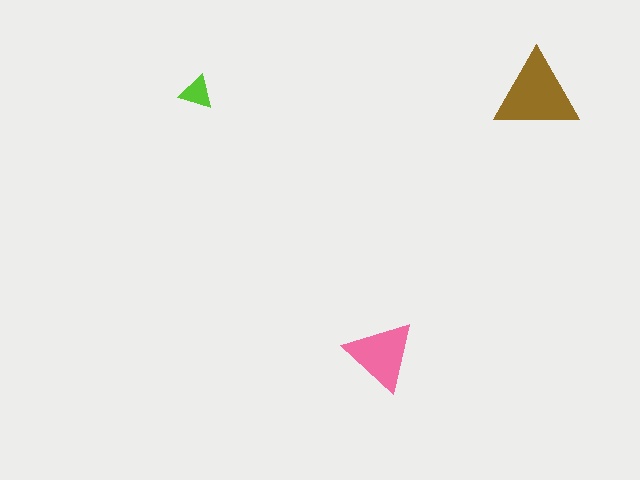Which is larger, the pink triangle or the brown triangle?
The brown one.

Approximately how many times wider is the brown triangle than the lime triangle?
About 2.5 times wider.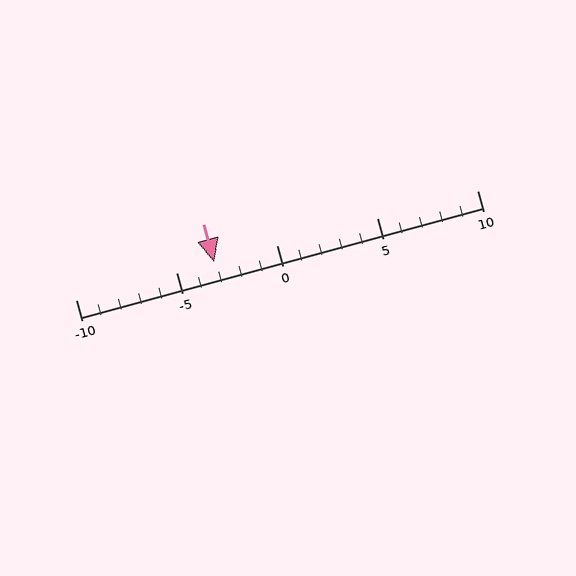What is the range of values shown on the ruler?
The ruler shows values from -10 to 10.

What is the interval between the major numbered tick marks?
The major tick marks are spaced 5 units apart.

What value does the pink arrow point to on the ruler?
The pink arrow points to approximately -3.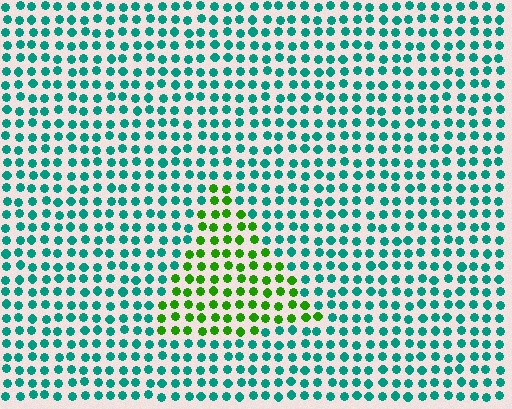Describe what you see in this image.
The image is filled with small teal elements in a uniform arrangement. A triangle-shaped region is visible where the elements are tinted to a slightly different hue, forming a subtle color boundary.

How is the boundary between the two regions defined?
The boundary is defined purely by a slight shift in hue (about 61 degrees). Spacing, size, and orientation are identical on both sides.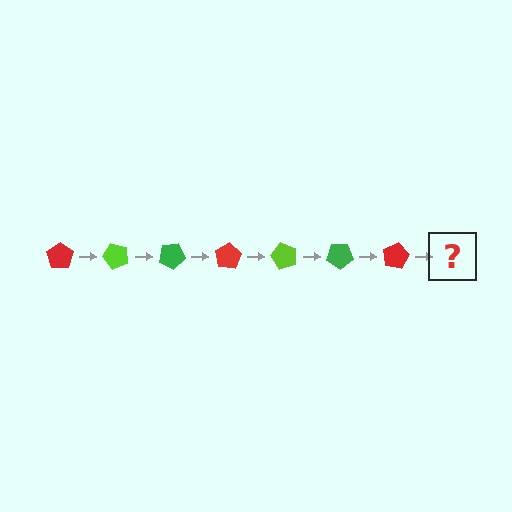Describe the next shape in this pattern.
It should be a lime pentagon, rotated 350 degrees from the start.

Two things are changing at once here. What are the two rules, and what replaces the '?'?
The two rules are that it rotates 50 degrees each step and the color cycles through red, lime, and green. The '?' should be a lime pentagon, rotated 350 degrees from the start.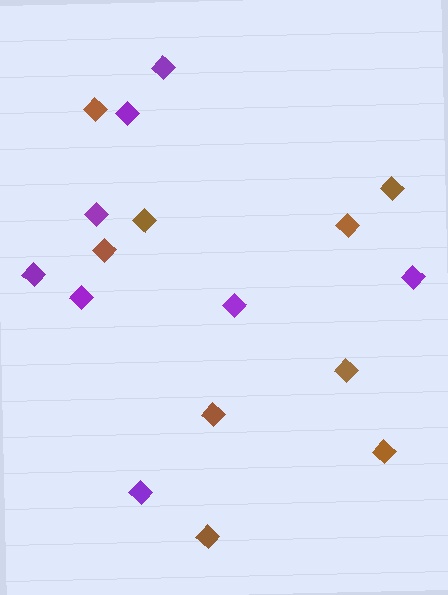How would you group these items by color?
There are 2 groups: one group of purple diamonds (8) and one group of brown diamonds (9).